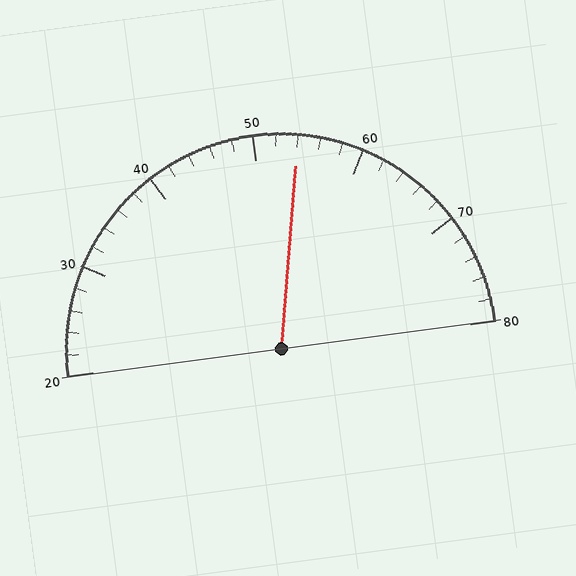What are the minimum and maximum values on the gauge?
The gauge ranges from 20 to 80.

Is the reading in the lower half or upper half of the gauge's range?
The reading is in the upper half of the range (20 to 80).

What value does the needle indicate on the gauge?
The needle indicates approximately 54.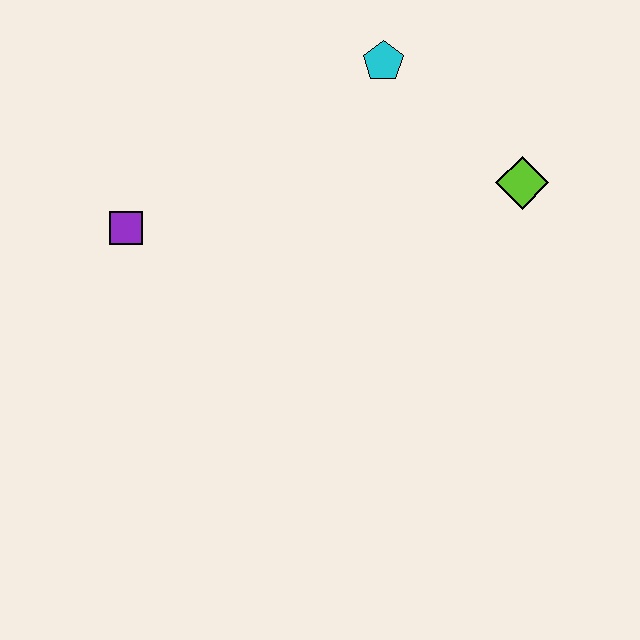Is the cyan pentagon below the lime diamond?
No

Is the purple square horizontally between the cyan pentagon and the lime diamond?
No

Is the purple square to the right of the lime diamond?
No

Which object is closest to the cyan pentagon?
The lime diamond is closest to the cyan pentagon.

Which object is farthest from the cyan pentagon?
The purple square is farthest from the cyan pentagon.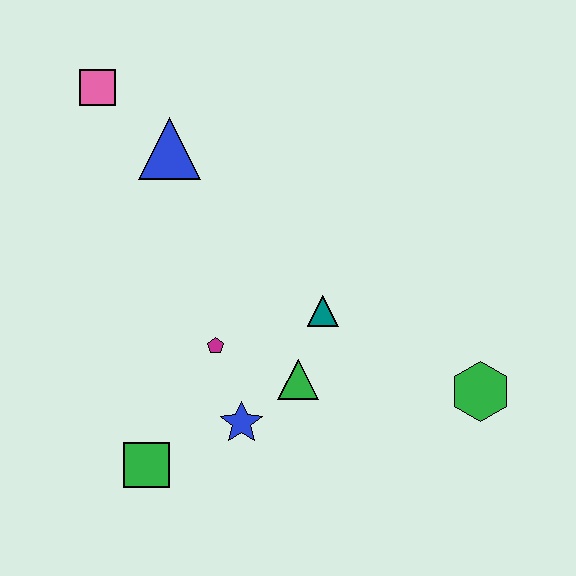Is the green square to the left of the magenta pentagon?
Yes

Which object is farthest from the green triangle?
The pink square is farthest from the green triangle.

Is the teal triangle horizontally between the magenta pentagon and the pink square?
No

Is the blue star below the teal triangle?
Yes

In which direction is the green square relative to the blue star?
The green square is to the left of the blue star.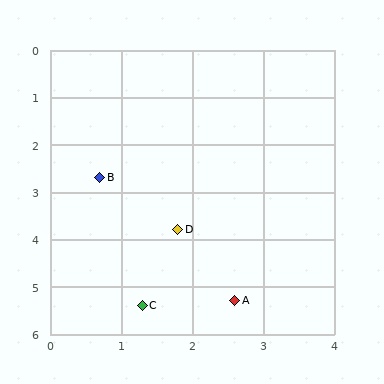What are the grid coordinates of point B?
Point B is at approximately (0.7, 2.7).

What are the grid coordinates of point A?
Point A is at approximately (2.6, 5.3).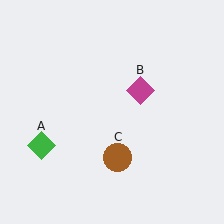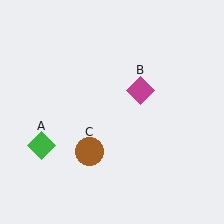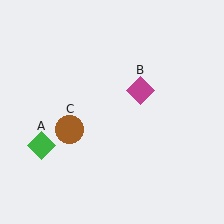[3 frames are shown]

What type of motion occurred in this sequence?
The brown circle (object C) rotated clockwise around the center of the scene.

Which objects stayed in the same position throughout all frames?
Green diamond (object A) and magenta diamond (object B) remained stationary.